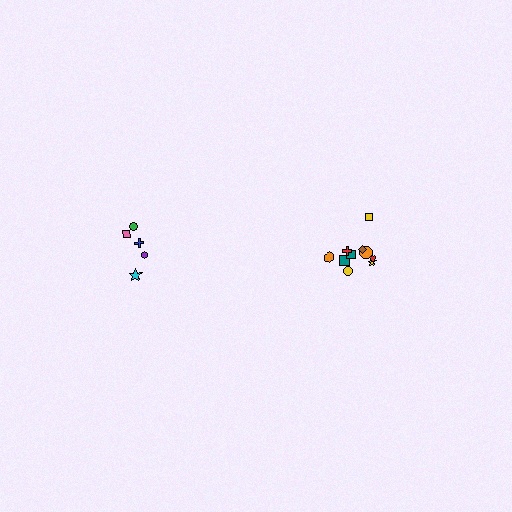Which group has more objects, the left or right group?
The right group.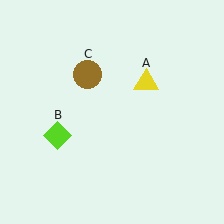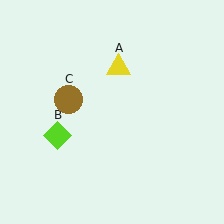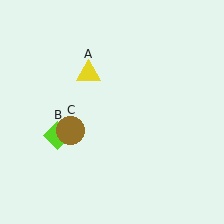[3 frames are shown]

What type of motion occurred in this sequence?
The yellow triangle (object A), brown circle (object C) rotated counterclockwise around the center of the scene.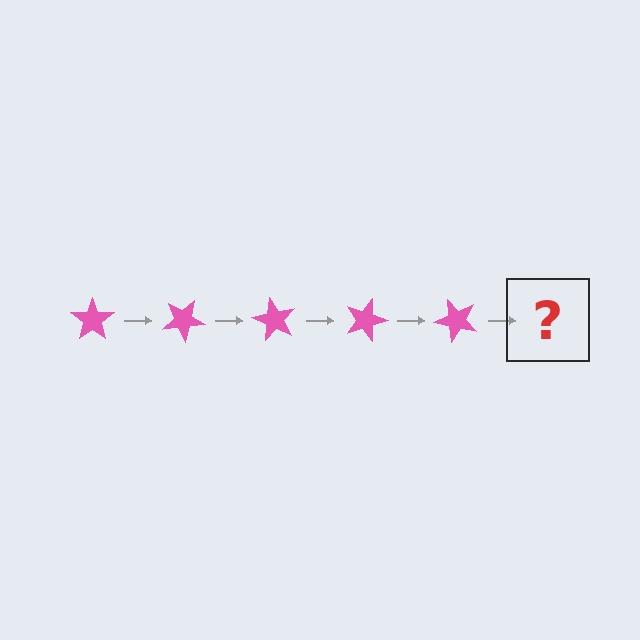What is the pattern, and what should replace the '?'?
The pattern is that the star rotates 30 degrees each step. The '?' should be a pink star rotated 150 degrees.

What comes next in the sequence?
The next element should be a pink star rotated 150 degrees.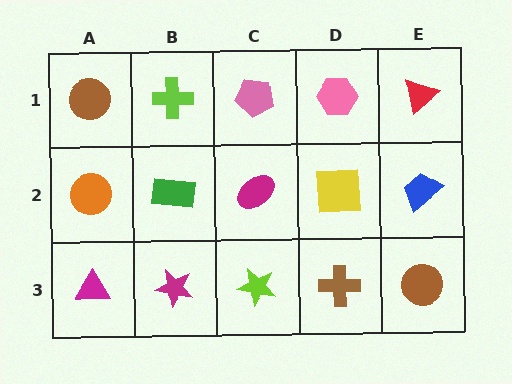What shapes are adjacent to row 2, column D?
A pink hexagon (row 1, column D), a brown cross (row 3, column D), a magenta ellipse (row 2, column C), a blue trapezoid (row 2, column E).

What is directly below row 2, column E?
A brown circle.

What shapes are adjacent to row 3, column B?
A green rectangle (row 2, column B), a magenta triangle (row 3, column A), a lime star (row 3, column C).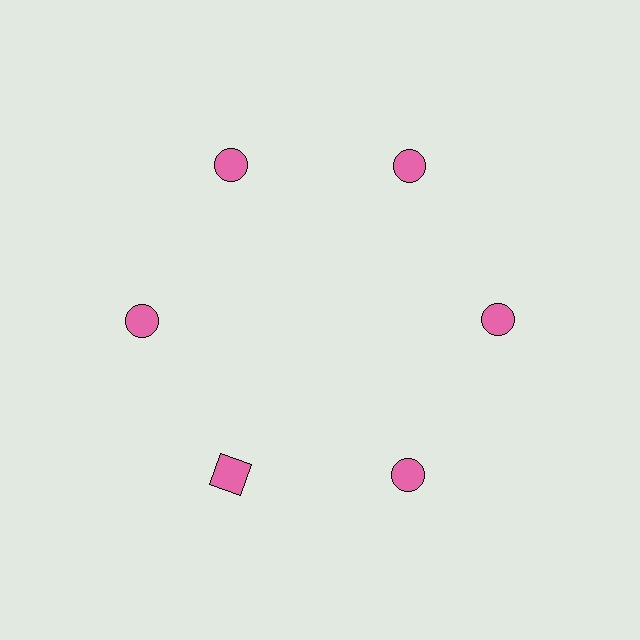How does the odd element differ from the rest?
It has a different shape: square instead of circle.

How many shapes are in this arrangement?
There are 6 shapes arranged in a ring pattern.